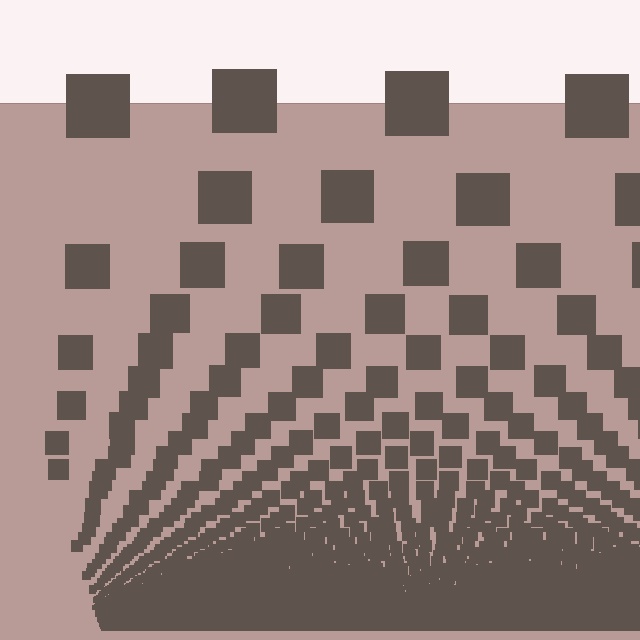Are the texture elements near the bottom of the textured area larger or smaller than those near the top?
Smaller. The gradient is inverted — elements near the bottom are smaller and denser.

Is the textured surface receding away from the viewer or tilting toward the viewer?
The surface appears to tilt toward the viewer. Texture elements get larger and sparser toward the top.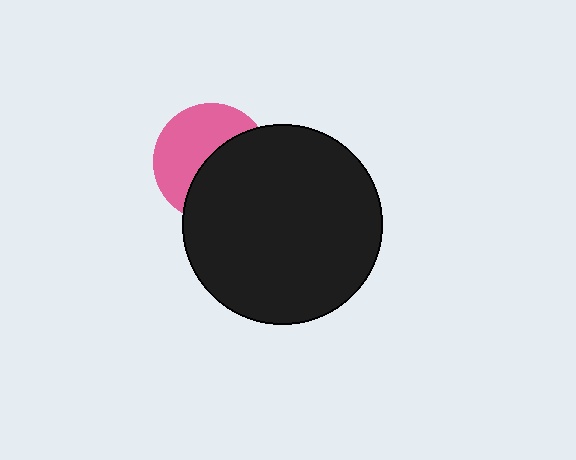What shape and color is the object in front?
The object in front is a black circle.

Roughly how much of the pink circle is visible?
About half of it is visible (roughly 50%).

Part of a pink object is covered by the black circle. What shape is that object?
It is a circle.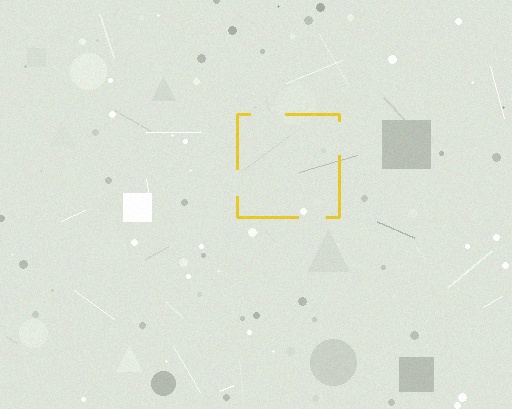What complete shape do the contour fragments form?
The contour fragments form a square.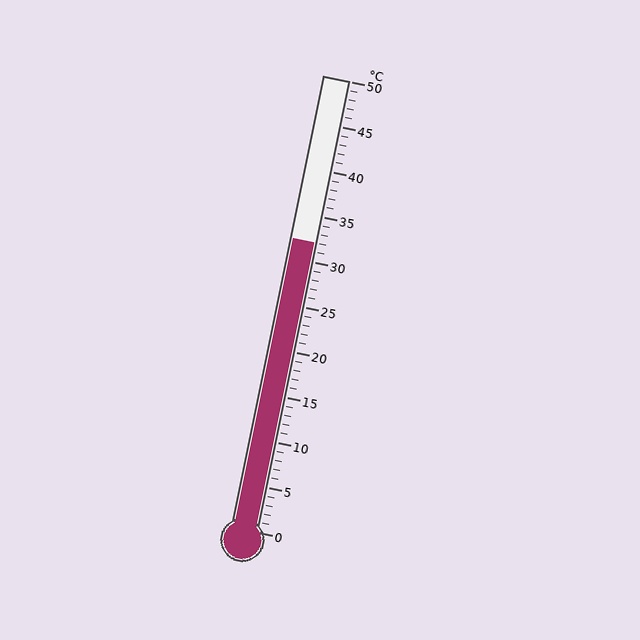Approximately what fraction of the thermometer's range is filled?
The thermometer is filled to approximately 65% of its range.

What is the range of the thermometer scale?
The thermometer scale ranges from 0°C to 50°C.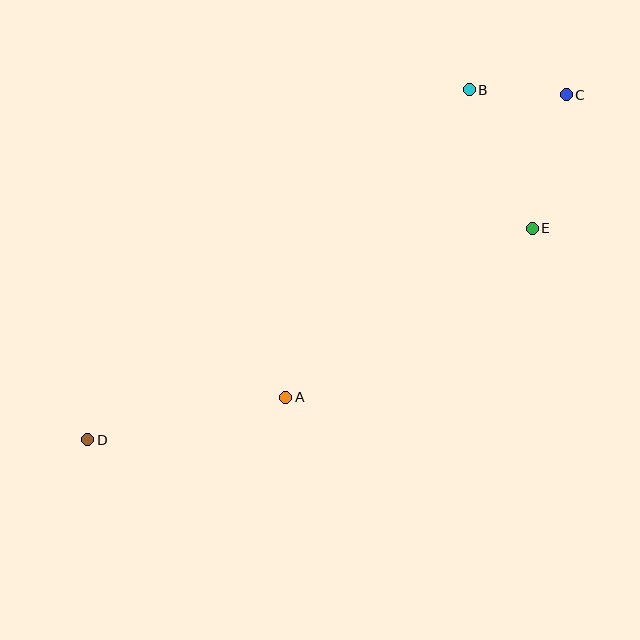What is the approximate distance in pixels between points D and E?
The distance between D and E is approximately 492 pixels.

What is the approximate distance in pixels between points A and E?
The distance between A and E is approximately 299 pixels.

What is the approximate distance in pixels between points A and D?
The distance between A and D is approximately 202 pixels.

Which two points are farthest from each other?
Points C and D are farthest from each other.